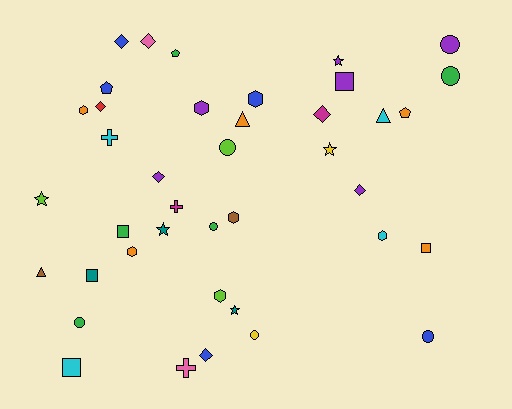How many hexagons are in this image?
There are 7 hexagons.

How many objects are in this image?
There are 40 objects.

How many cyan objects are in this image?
There are 4 cyan objects.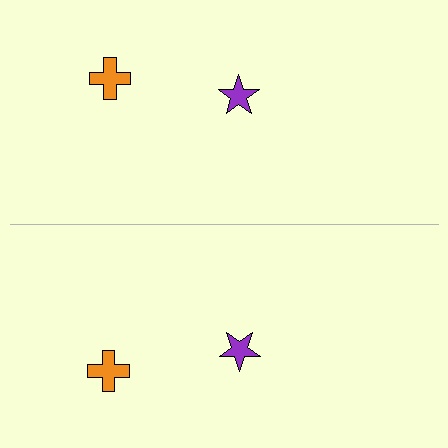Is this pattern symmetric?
Yes, this pattern has bilateral (reflection) symmetry.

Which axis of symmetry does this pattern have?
The pattern has a horizontal axis of symmetry running through the center of the image.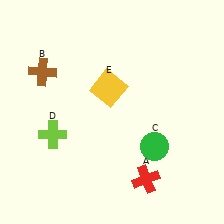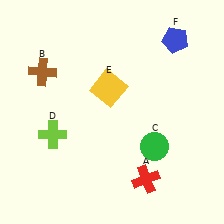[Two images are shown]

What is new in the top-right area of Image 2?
A blue pentagon (F) was added in the top-right area of Image 2.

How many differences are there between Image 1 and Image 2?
There is 1 difference between the two images.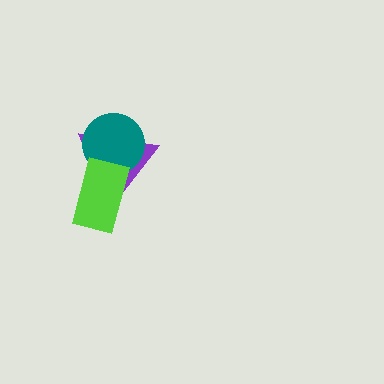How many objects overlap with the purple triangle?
2 objects overlap with the purple triangle.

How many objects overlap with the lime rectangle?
2 objects overlap with the lime rectangle.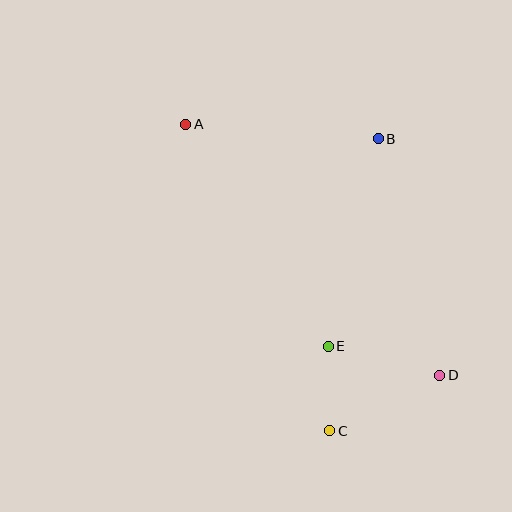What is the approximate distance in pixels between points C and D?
The distance between C and D is approximately 124 pixels.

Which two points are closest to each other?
Points C and E are closest to each other.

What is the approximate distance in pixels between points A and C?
The distance between A and C is approximately 339 pixels.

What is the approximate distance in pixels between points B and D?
The distance between B and D is approximately 244 pixels.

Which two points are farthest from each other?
Points A and D are farthest from each other.